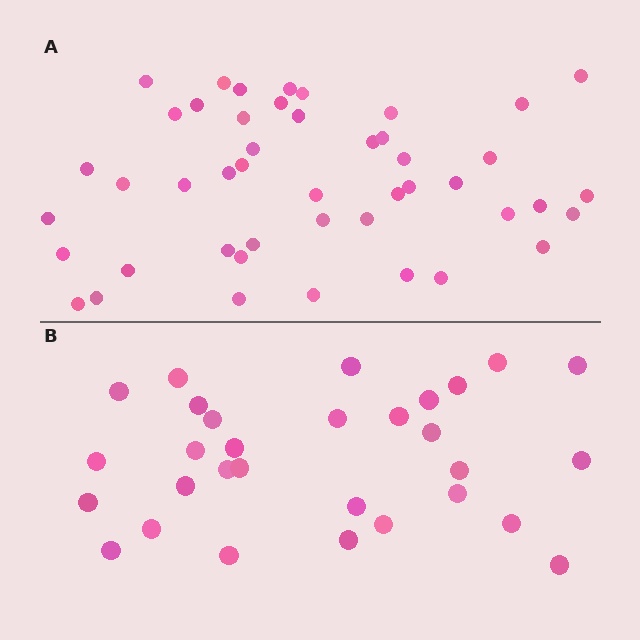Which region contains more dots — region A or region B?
Region A (the top region) has more dots.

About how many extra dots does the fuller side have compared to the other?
Region A has approximately 15 more dots than region B.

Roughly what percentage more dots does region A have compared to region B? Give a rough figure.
About 55% more.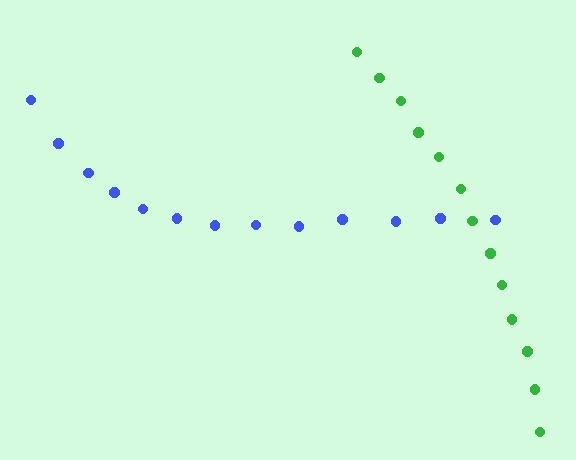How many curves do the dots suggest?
There are 2 distinct paths.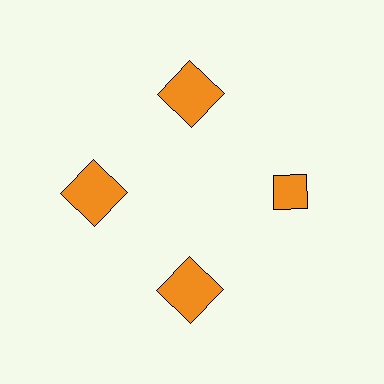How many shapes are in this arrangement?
There are 4 shapes arranged in a ring pattern.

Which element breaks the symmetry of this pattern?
The orange diamond at roughly the 3 o'clock position breaks the symmetry. All other shapes are orange squares.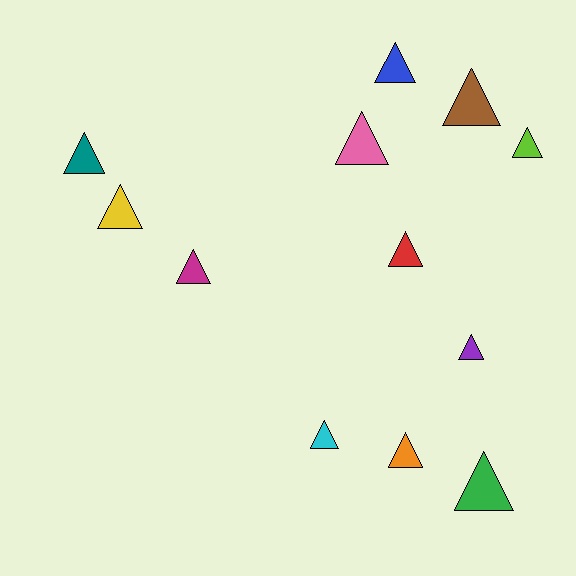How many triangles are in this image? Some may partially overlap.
There are 12 triangles.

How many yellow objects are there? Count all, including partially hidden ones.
There is 1 yellow object.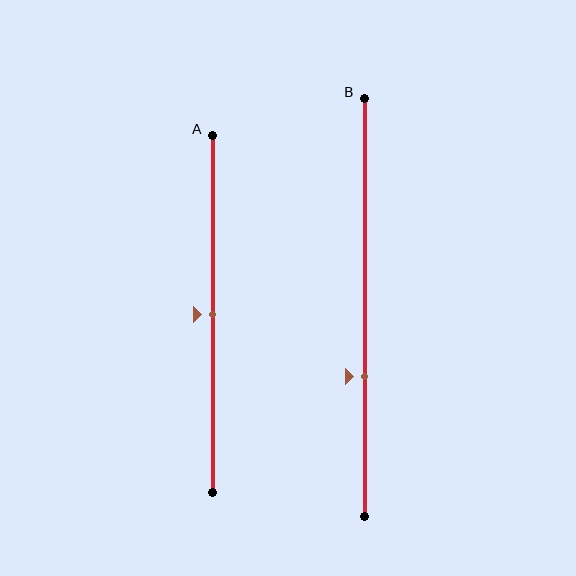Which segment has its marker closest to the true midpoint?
Segment A has its marker closest to the true midpoint.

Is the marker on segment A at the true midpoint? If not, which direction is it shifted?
Yes, the marker on segment A is at the true midpoint.